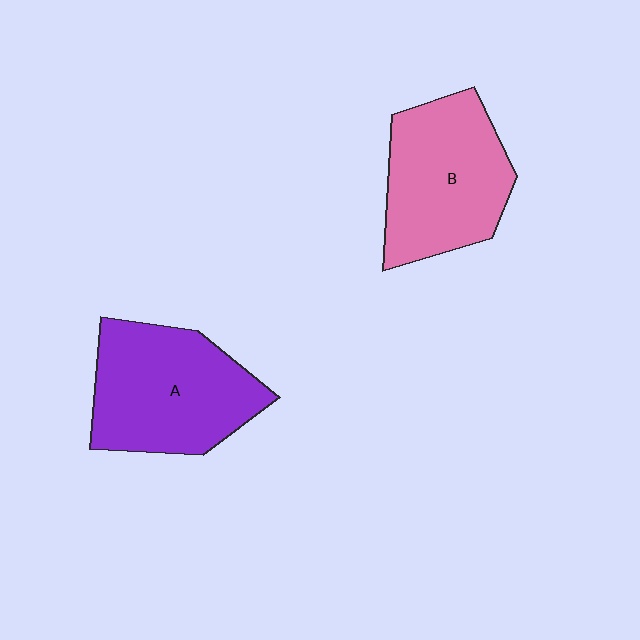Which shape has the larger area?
Shape A (purple).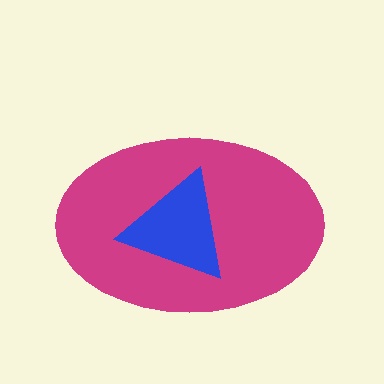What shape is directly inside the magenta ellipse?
The blue triangle.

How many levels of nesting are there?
2.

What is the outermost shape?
The magenta ellipse.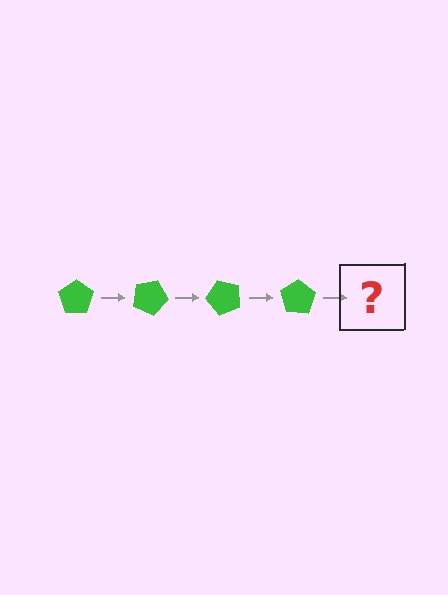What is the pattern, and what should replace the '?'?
The pattern is that the pentagon rotates 25 degrees each step. The '?' should be a green pentagon rotated 100 degrees.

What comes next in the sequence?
The next element should be a green pentagon rotated 100 degrees.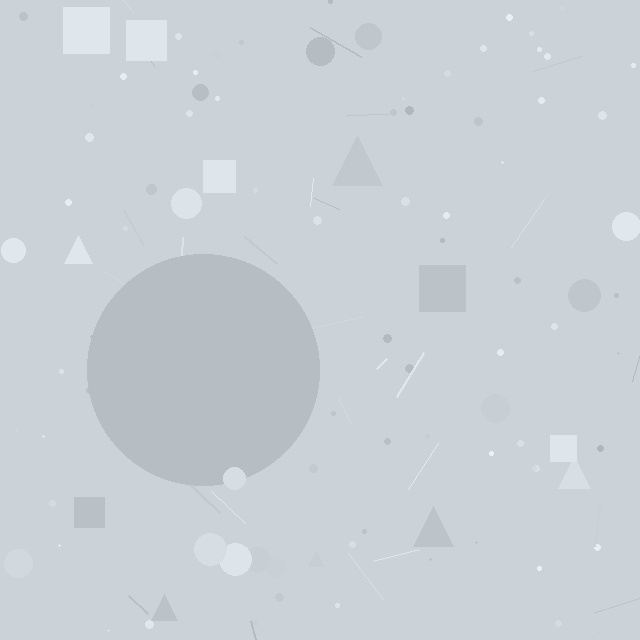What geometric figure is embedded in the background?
A circle is embedded in the background.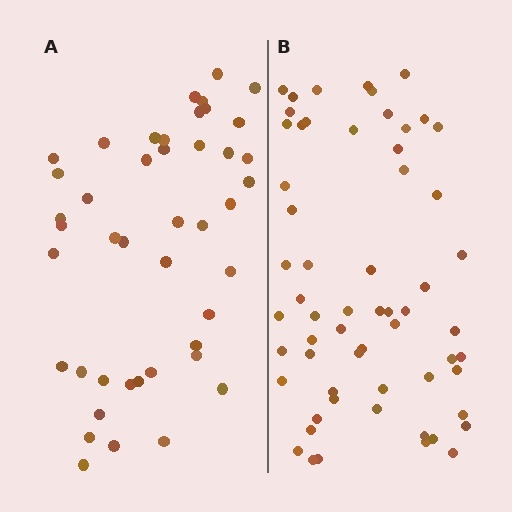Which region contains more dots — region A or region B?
Region B (the right region) has more dots.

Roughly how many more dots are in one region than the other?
Region B has approximately 15 more dots than region A.